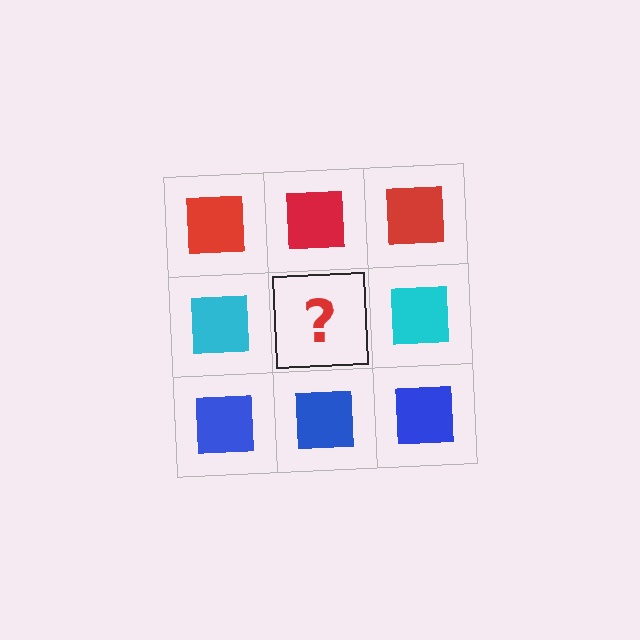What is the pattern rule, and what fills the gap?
The rule is that each row has a consistent color. The gap should be filled with a cyan square.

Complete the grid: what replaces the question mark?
The question mark should be replaced with a cyan square.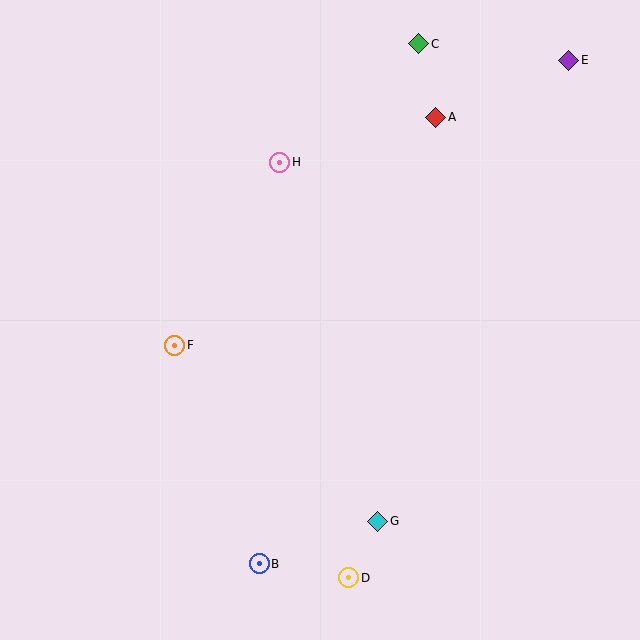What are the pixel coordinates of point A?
Point A is at (436, 117).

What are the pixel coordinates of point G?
Point G is at (378, 521).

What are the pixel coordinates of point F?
Point F is at (175, 345).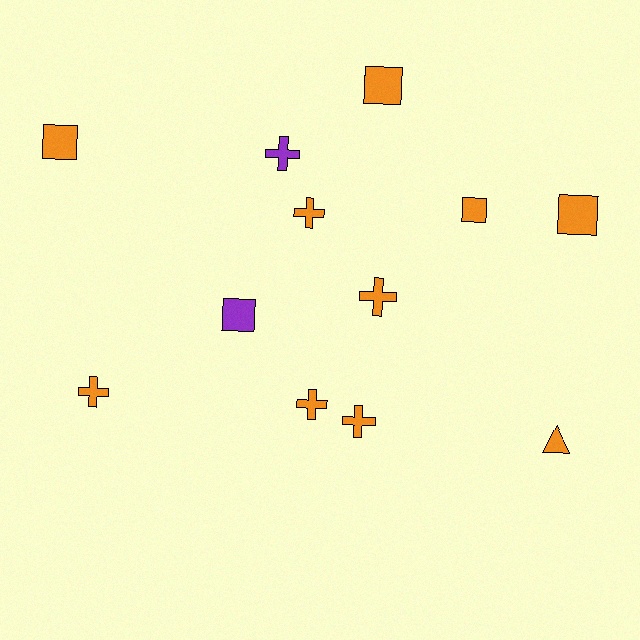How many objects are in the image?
There are 12 objects.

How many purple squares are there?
There is 1 purple square.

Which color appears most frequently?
Orange, with 10 objects.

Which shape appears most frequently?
Cross, with 6 objects.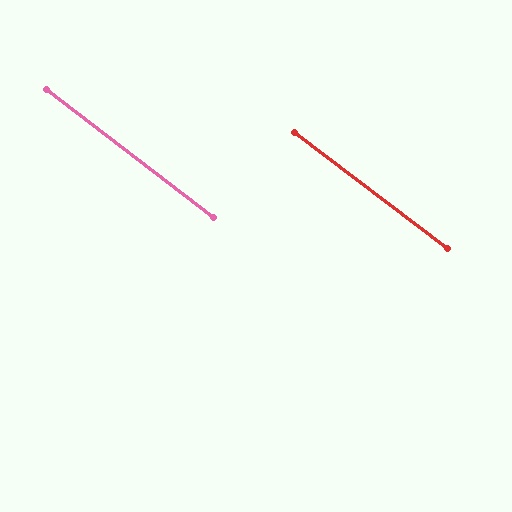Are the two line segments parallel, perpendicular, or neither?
Parallel — their directions differ by only 0.2°.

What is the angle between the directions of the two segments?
Approximately 0 degrees.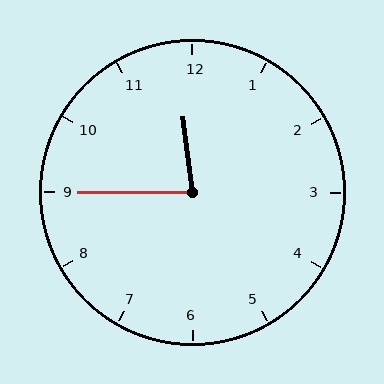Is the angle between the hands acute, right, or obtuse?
It is acute.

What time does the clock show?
11:45.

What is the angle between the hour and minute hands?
Approximately 82 degrees.